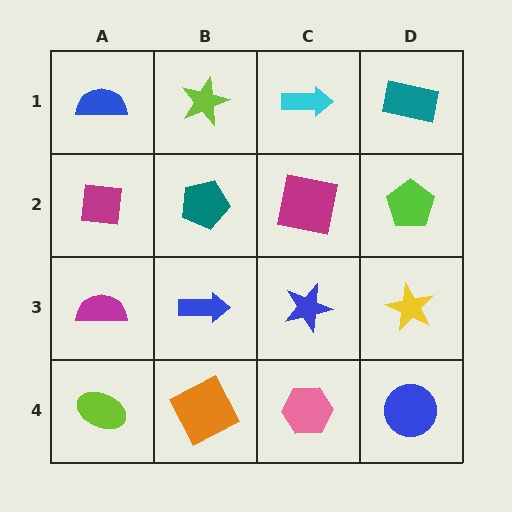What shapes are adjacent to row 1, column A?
A magenta square (row 2, column A), a lime star (row 1, column B).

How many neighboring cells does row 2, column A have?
3.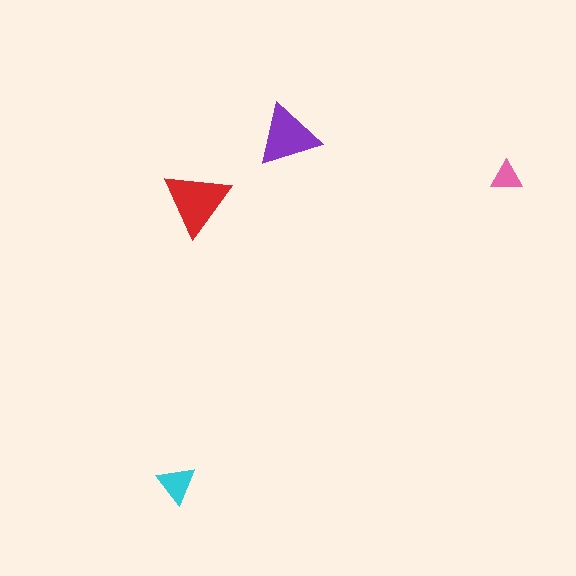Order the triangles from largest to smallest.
the red one, the purple one, the cyan one, the pink one.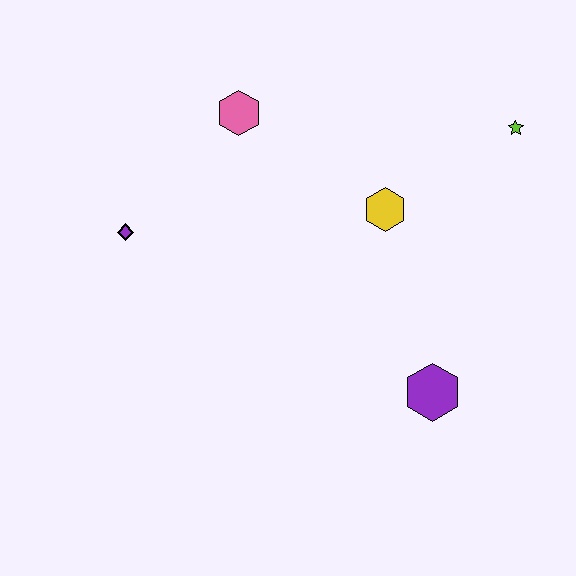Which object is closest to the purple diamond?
The pink hexagon is closest to the purple diamond.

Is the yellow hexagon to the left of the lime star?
Yes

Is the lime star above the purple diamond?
Yes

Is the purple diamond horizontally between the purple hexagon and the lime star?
No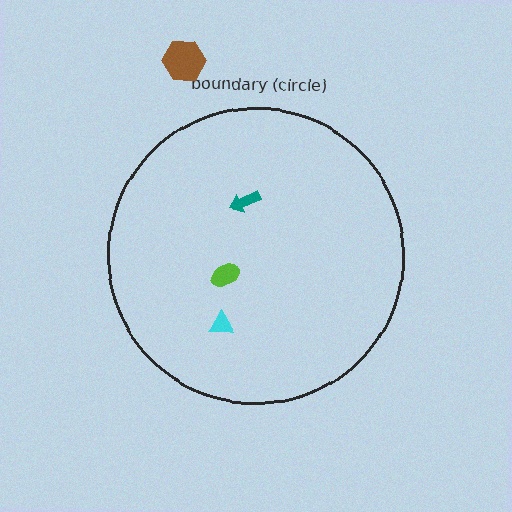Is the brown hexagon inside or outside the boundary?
Outside.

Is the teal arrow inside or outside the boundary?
Inside.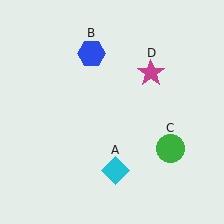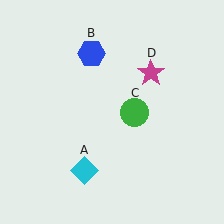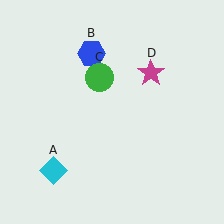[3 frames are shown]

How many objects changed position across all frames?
2 objects changed position: cyan diamond (object A), green circle (object C).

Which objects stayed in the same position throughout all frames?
Blue hexagon (object B) and magenta star (object D) remained stationary.